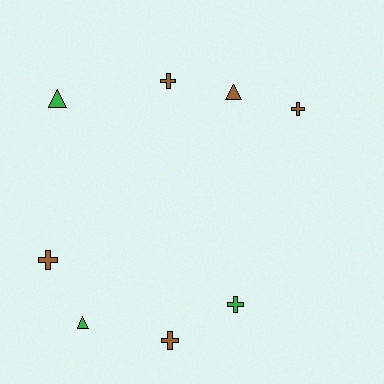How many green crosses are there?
There is 1 green cross.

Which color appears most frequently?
Brown, with 5 objects.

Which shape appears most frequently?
Cross, with 5 objects.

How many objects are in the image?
There are 8 objects.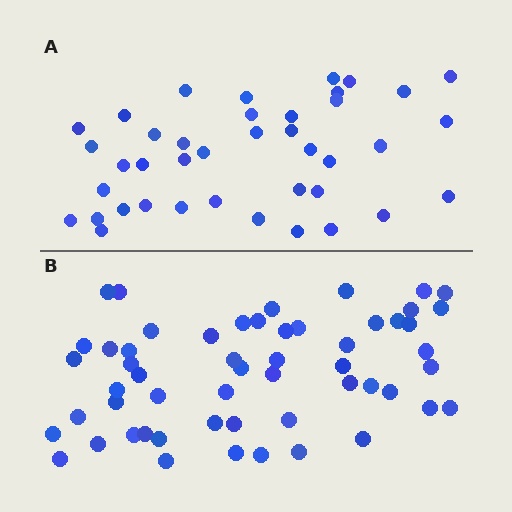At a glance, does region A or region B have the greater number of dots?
Region B (the bottom region) has more dots.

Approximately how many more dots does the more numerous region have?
Region B has approximately 15 more dots than region A.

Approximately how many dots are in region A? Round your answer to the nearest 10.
About 40 dots.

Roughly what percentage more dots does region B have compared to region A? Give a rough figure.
About 40% more.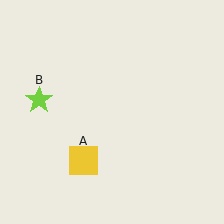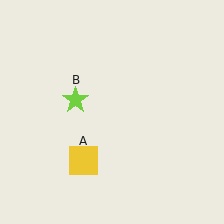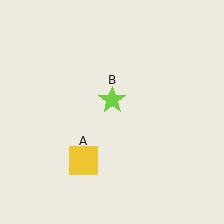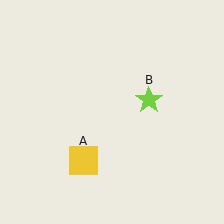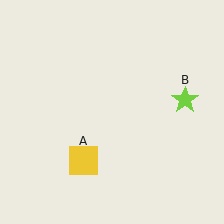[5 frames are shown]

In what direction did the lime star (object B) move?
The lime star (object B) moved right.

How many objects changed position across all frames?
1 object changed position: lime star (object B).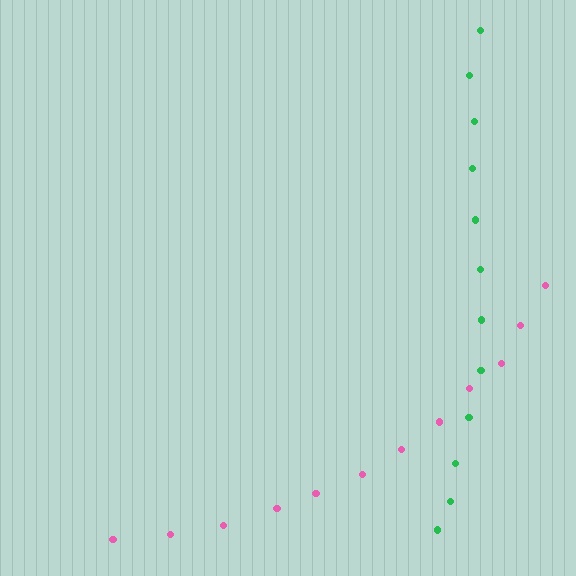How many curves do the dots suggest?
There are 2 distinct paths.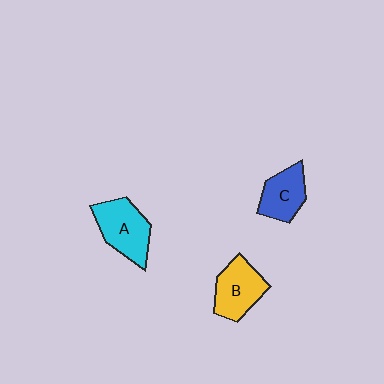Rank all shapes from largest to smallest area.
From largest to smallest: A (cyan), B (yellow), C (blue).